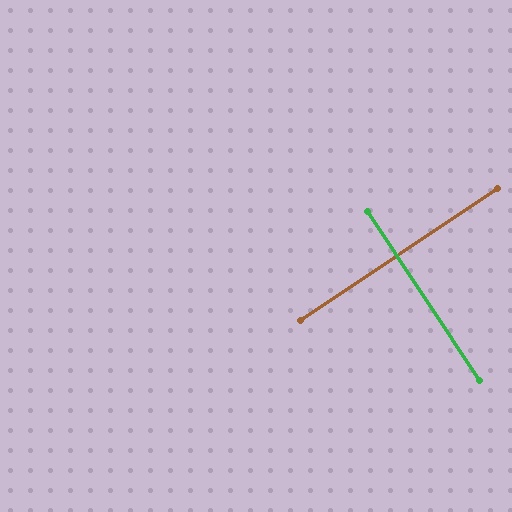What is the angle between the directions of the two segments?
Approximately 90 degrees.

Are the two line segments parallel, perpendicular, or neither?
Perpendicular — they meet at approximately 90°.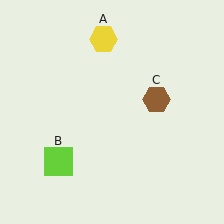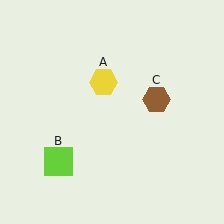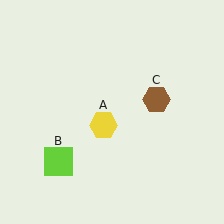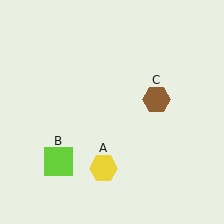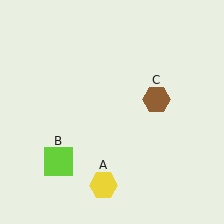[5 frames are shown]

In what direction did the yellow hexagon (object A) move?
The yellow hexagon (object A) moved down.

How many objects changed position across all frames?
1 object changed position: yellow hexagon (object A).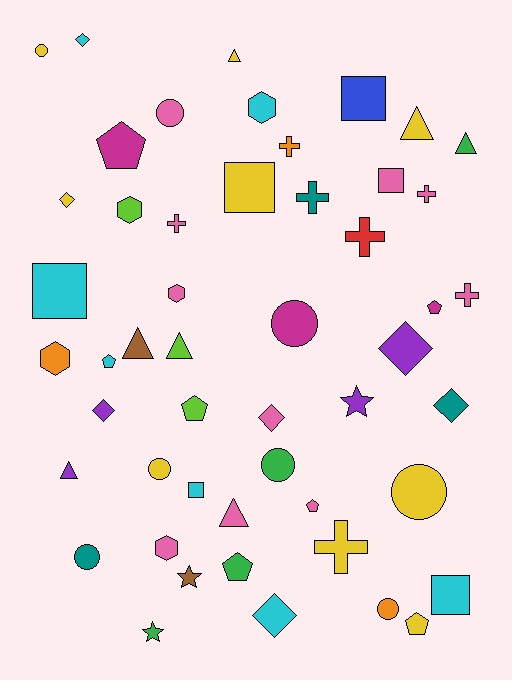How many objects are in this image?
There are 50 objects.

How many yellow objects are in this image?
There are 9 yellow objects.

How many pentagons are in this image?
There are 7 pentagons.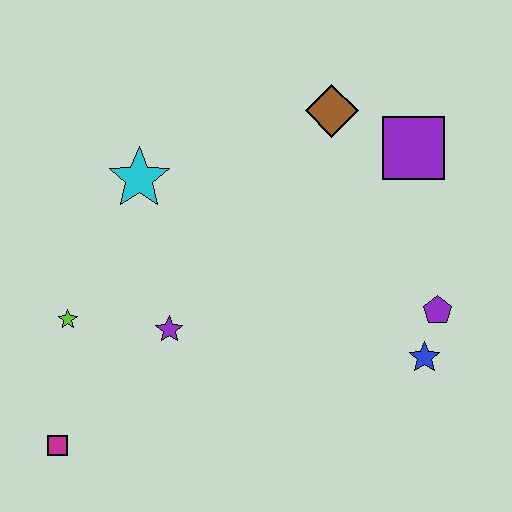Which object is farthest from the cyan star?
The blue star is farthest from the cyan star.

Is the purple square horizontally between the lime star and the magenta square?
No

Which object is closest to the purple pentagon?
The blue star is closest to the purple pentagon.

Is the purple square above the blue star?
Yes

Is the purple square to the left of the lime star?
No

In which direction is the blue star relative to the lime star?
The blue star is to the right of the lime star.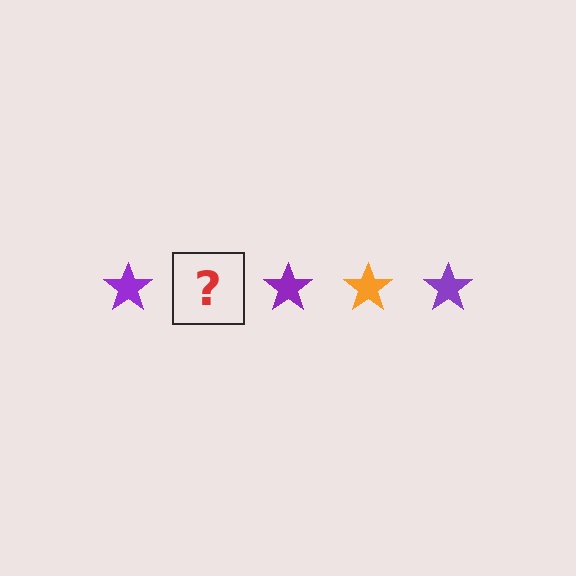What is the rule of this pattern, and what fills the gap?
The rule is that the pattern cycles through purple, orange stars. The gap should be filled with an orange star.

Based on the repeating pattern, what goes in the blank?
The blank should be an orange star.